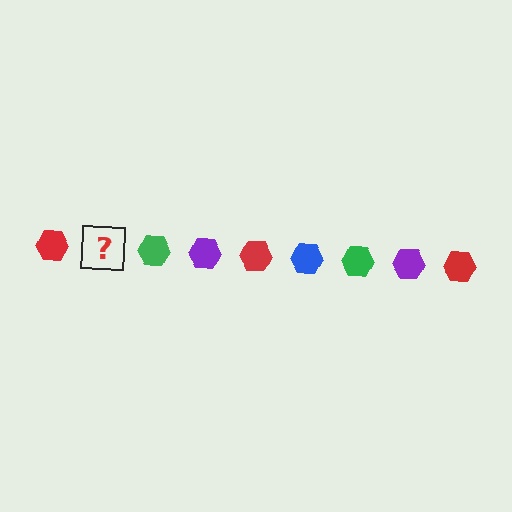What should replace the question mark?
The question mark should be replaced with a blue hexagon.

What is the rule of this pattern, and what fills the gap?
The rule is that the pattern cycles through red, blue, green, purple hexagons. The gap should be filled with a blue hexagon.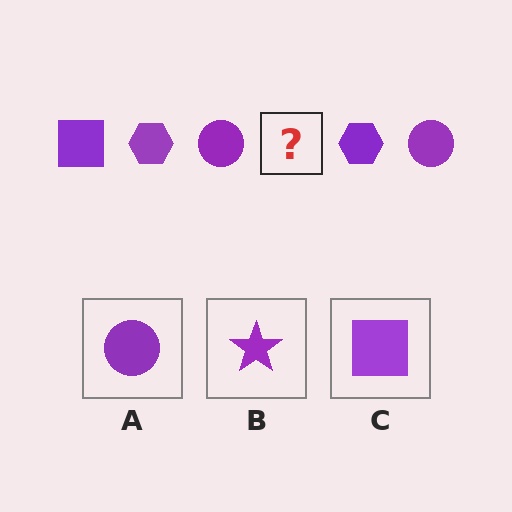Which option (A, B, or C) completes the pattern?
C.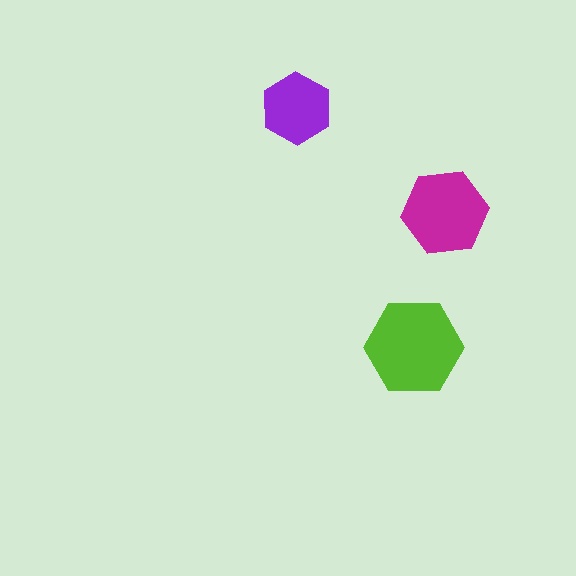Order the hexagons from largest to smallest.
the lime one, the magenta one, the purple one.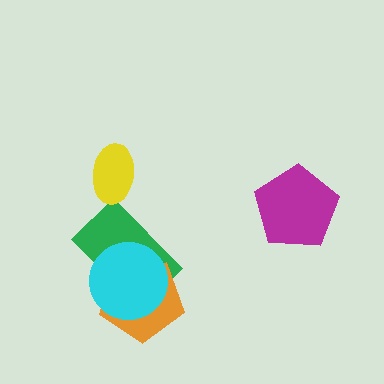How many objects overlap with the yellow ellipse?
0 objects overlap with the yellow ellipse.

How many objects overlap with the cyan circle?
2 objects overlap with the cyan circle.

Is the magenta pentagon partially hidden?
No, no other shape covers it.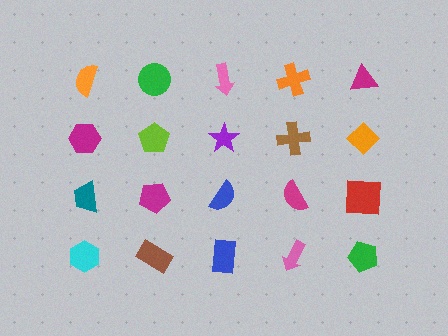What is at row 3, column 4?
A magenta semicircle.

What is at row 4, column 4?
A pink arrow.